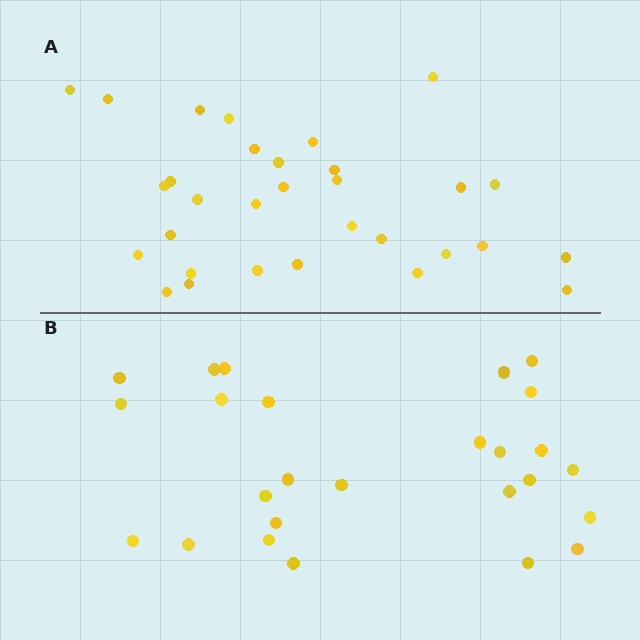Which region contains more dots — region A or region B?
Region A (the top region) has more dots.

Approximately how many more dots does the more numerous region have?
Region A has about 5 more dots than region B.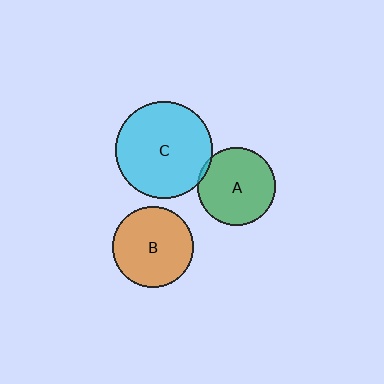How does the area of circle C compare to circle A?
Approximately 1.5 times.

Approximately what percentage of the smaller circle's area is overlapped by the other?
Approximately 5%.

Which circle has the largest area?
Circle C (cyan).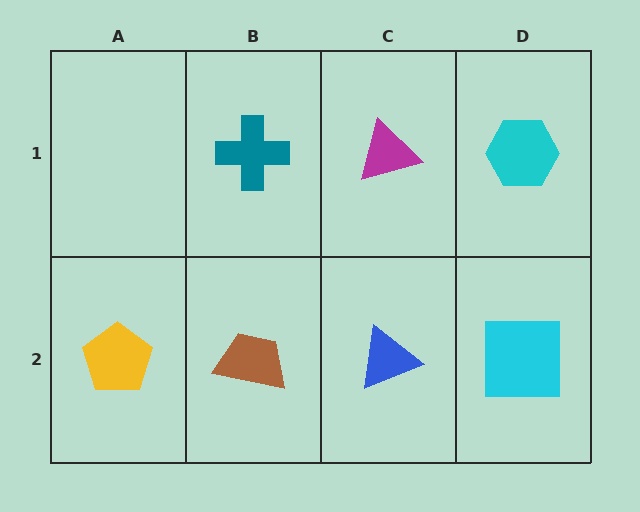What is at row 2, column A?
A yellow pentagon.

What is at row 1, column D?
A cyan hexagon.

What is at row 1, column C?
A magenta triangle.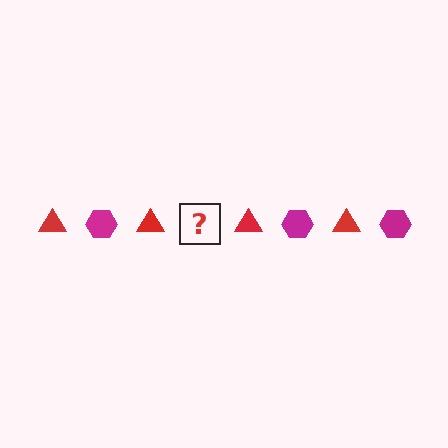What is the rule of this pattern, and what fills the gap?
The rule is that the pattern alternates between red triangle and magenta hexagon. The gap should be filled with a magenta hexagon.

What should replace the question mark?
The question mark should be replaced with a magenta hexagon.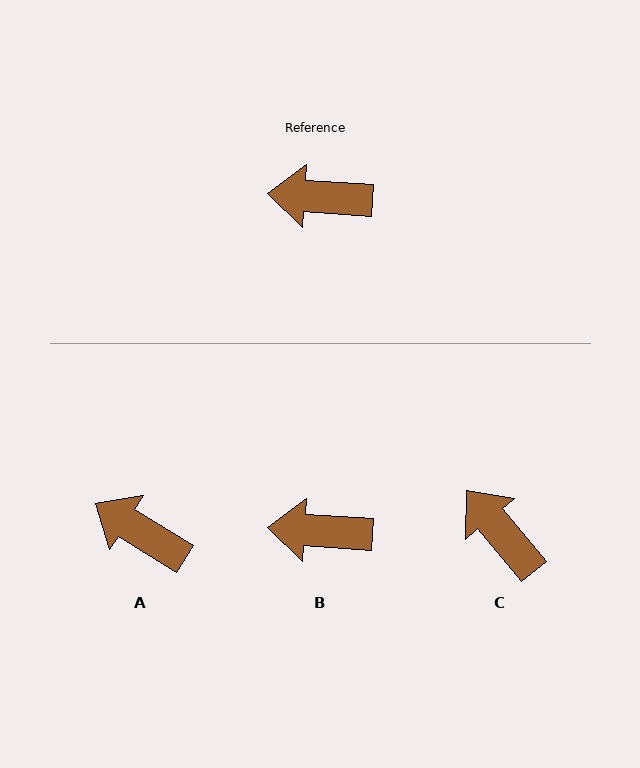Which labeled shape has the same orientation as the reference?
B.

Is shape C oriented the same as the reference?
No, it is off by about 47 degrees.